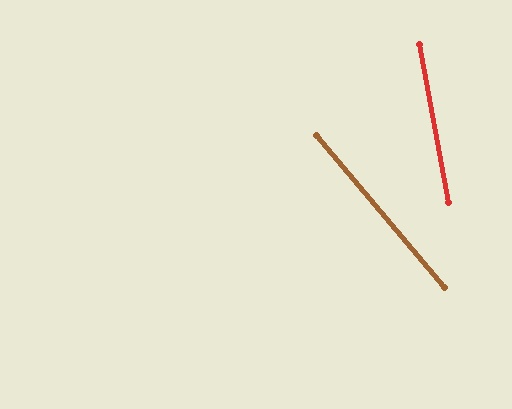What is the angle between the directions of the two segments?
Approximately 30 degrees.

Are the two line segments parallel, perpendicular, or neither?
Neither parallel nor perpendicular — they differ by about 30°.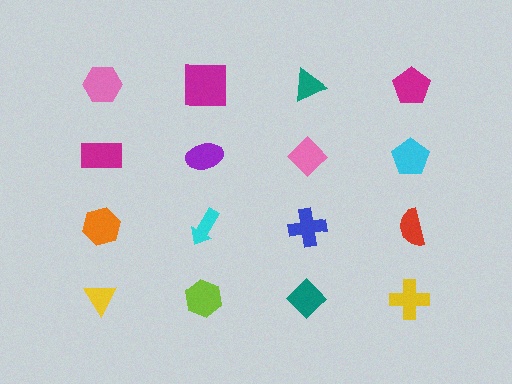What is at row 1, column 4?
A magenta pentagon.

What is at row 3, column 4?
A red semicircle.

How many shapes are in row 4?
4 shapes.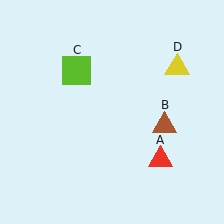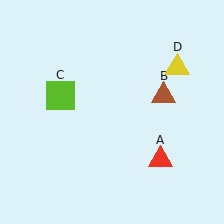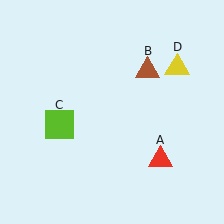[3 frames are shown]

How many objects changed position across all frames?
2 objects changed position: brown triangle (object B), lime square (object C).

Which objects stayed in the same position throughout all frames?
Red triangle (object A) and yellow triangle (object D) remained stationary.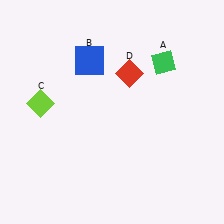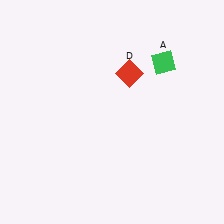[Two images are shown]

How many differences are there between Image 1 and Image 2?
There are 2 differences between the two images.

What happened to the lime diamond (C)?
The lime diamond (C) was removed in Image 2. It was in the top-left area of Image 1.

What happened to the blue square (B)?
The blue square (B) was removed in Image 2. It was in the top-left area of Image 1.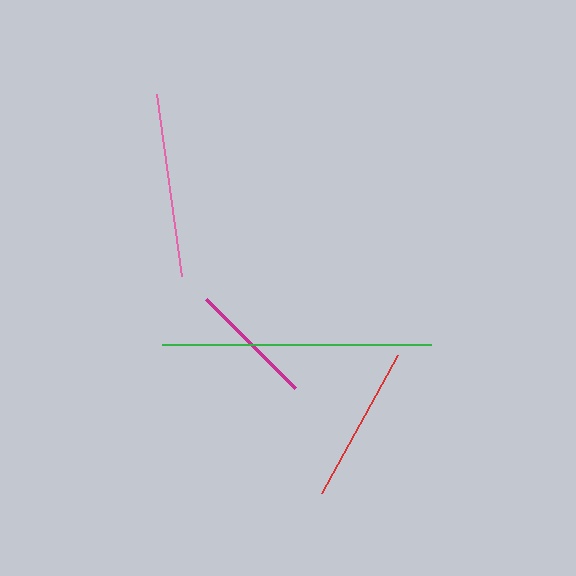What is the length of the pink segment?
The pink segment is approximately 183 pixels long.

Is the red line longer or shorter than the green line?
The green line is longer than the red line.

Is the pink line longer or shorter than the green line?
The green line is longer than the pink line.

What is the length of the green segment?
The green segment is approximately 270 pixels long.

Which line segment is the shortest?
The magenta line is the shortest at approximately 126 pixels.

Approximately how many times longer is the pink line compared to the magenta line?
The pink line is approximately 1.5 times the length of the magenta line.